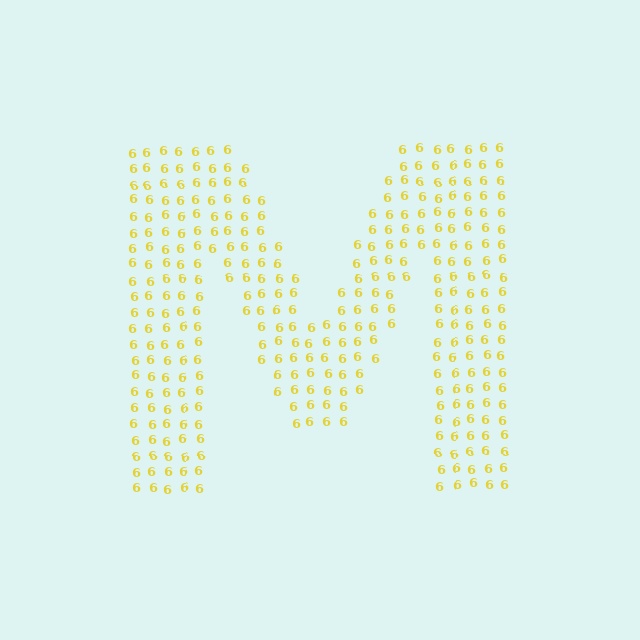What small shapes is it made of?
It is made of small digit 6's.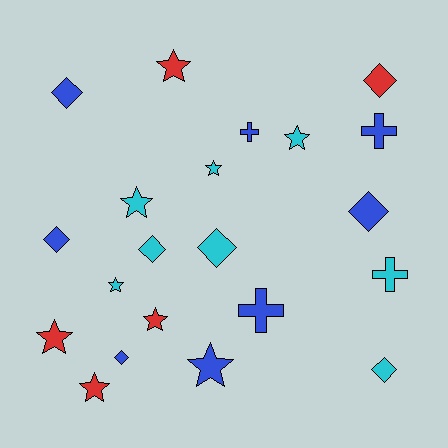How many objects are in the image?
There are 21 objects.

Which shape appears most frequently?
Star, with 9 objects.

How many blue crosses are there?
There are 3 blue crosses.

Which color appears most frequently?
Blue, with 8 objects.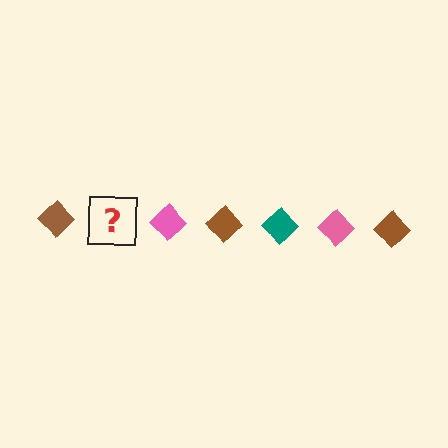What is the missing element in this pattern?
The missing element is a teal diamond.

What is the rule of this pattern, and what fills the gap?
The rule is that the pattern cycles through brown, teal, pink diamonds. The gap should be filled with a teal diamond.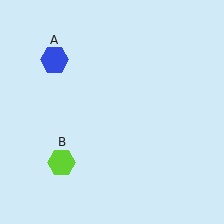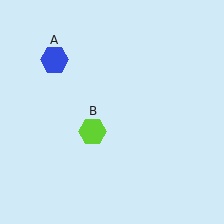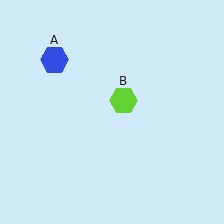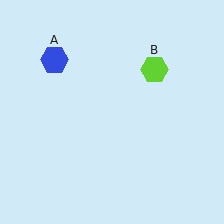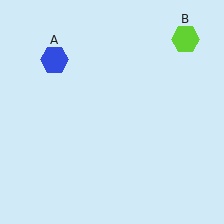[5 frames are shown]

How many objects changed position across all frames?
1 object changed position: lime hexagon (object B).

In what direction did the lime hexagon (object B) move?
The lime hexagon (object B) moved up and to the right.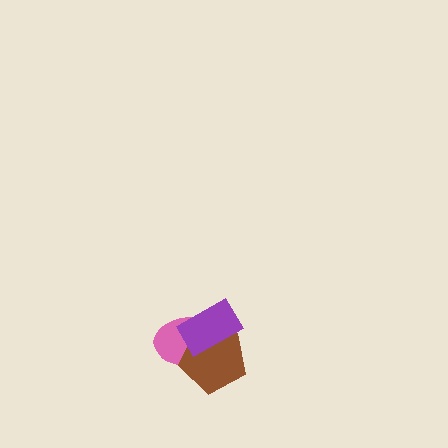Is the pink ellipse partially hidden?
Yes, it is partially covered by another shape.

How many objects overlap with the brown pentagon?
2 objects overlap with the brown pentagon.